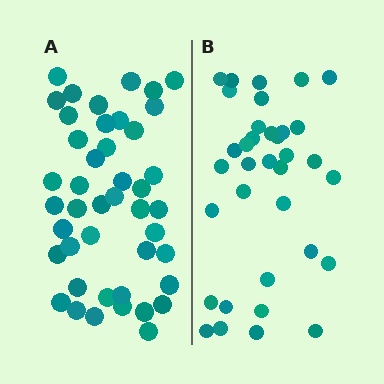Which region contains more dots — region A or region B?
Region A (the left region) has more dots.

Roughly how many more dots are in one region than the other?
Region A has roughly 8 or so more dots than region B.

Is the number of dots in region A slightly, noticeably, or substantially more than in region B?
Region A has noticeably more, but not dramatically so. The ratio is roughly 1.3 to 1.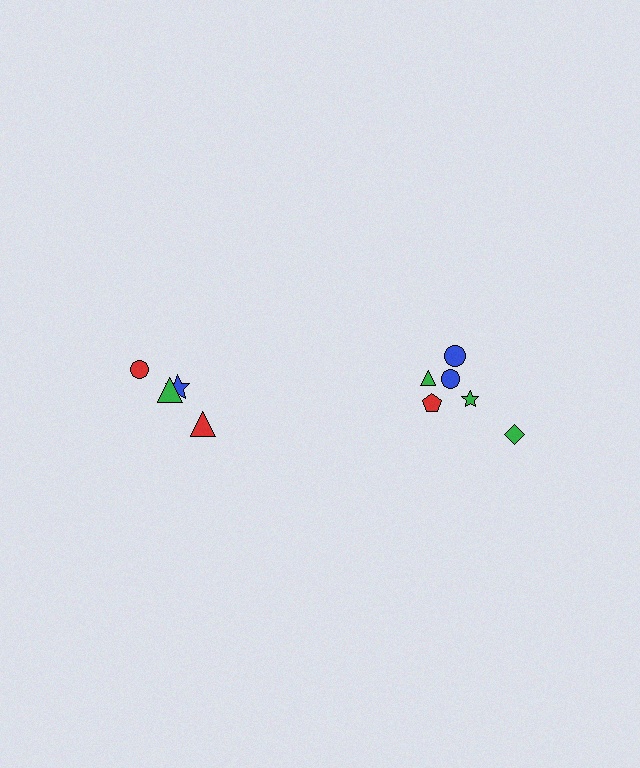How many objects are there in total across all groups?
There are 10 objects.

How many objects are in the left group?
There are 4 objects.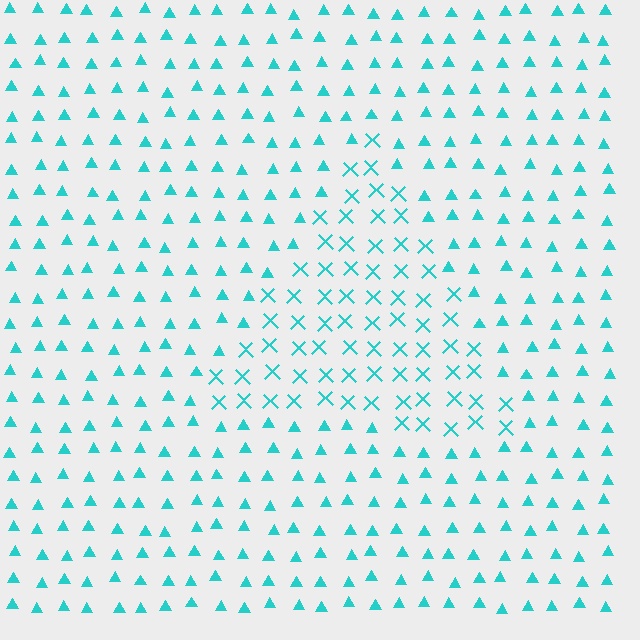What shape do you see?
I see a triangle.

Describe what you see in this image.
The image is filled with small cyan elements arranged in a uniform grid. A triangle-shaped region contains X marks, while the surrounding area contains triangles. The boundary is defined purely by the change in element shape.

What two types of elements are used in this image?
The image uses X marks inside the triangle region and triangles outside it.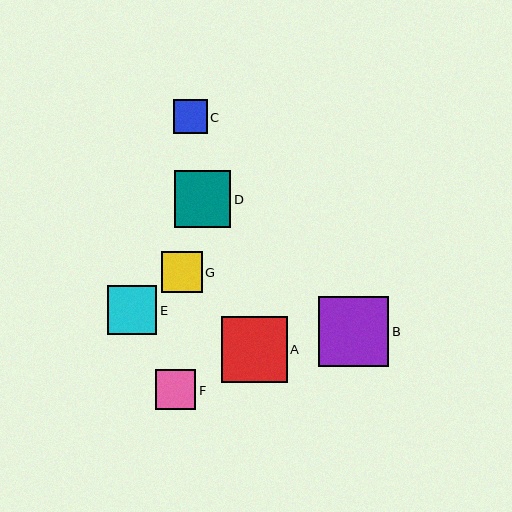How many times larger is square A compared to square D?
Square A is approximately 1.2 times the size of square D.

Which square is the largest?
Square B is the largest with a size of approximately 70 pixels.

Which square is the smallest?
Square C is the smallest with a size of approximately 34 pixels.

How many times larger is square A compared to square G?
Square A is approximately 1.6 times the size of square G.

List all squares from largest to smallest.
From largest to smallest: B, A, D, E, G, F, C.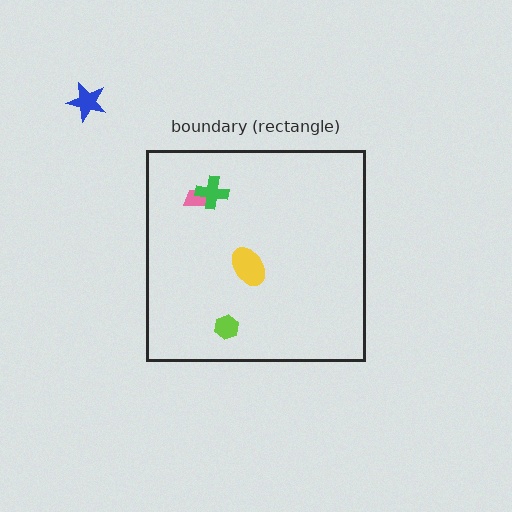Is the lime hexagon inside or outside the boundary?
Inside.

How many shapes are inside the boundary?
4 inside, 1 outside.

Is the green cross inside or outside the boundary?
Inside.